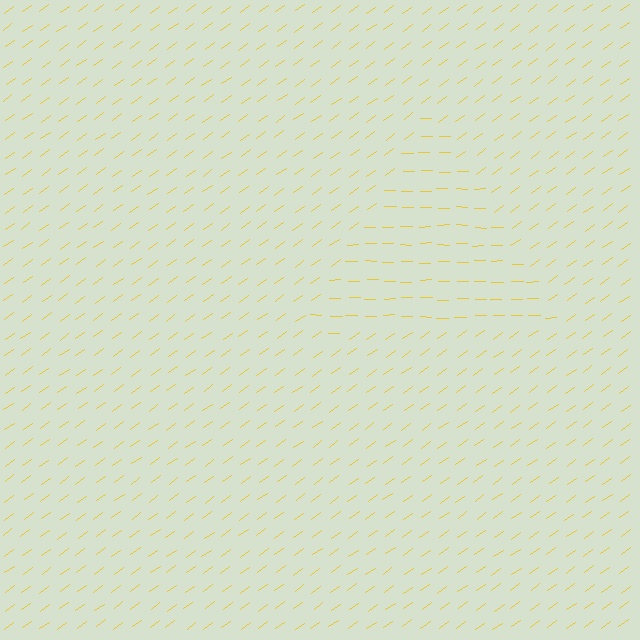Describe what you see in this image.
The image is filled with small yellow line segments. A triangle region in the image has lines oriented differently from the surrounding lines, creating a visible texture boundary.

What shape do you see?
I see a triangle.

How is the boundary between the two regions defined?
The boundary is defined purely by a change in line orientation (approximately 35 degrees difference). All lines are the same color and thickness.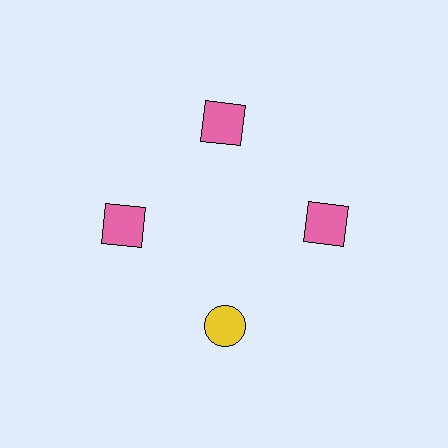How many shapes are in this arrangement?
There are 4 shapes arranged in a ring pattern.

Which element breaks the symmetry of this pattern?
The yellow circle at roughly the 6 o'clock position breaks the symmetry. All other shapes are pink squares.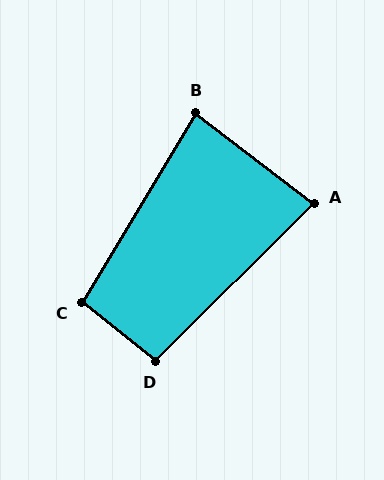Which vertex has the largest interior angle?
C, at approximately 98 degrees.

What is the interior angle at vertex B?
Approximately 83 degrees (acute).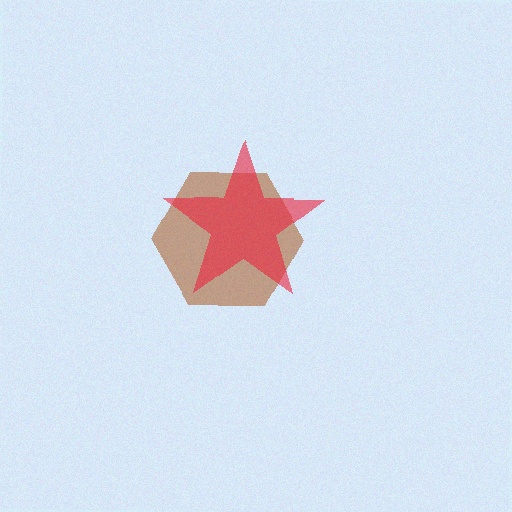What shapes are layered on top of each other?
The layered shapes are: a brown hexagon, a red star.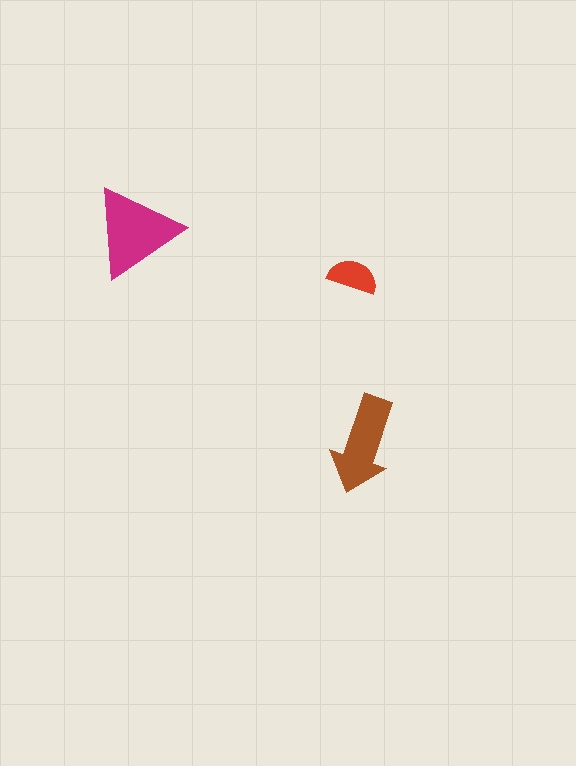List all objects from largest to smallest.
The magenta triangle, the brown arrow, the red semicircle.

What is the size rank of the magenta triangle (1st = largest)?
1st.